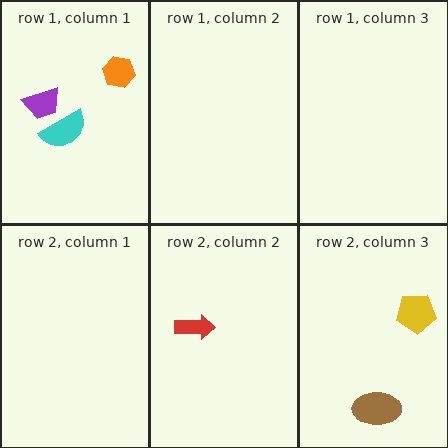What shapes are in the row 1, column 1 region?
The cyan semicircle, the orange hexagon, the purple trapezoid.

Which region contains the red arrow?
The row 2, column 2 region.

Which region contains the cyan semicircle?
The row 1, column 1 region.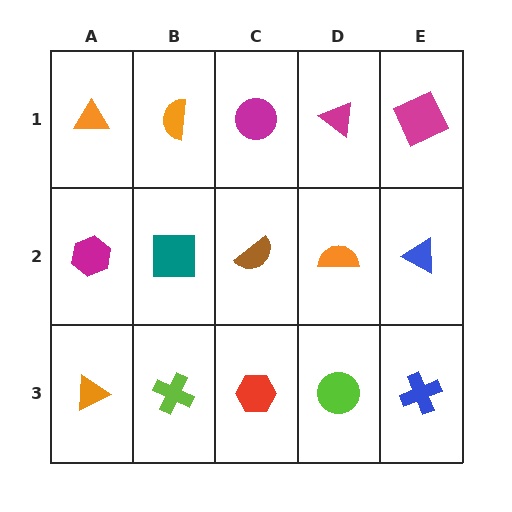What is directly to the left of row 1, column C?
An orange semicircle.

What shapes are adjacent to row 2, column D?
A magenta triangle (row 1, column D), a lime circle (row 3, column D), a brown semicircle (row 2, column C), a blue triangle (row 2, column E).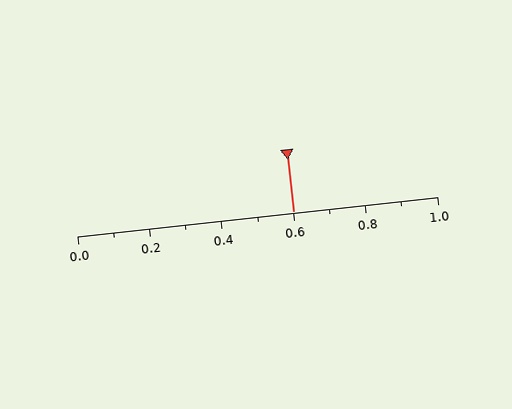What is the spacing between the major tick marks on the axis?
The major ticks are spaced 0.2 apart.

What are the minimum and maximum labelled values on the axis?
The axis runs from 0.0 to 1.0.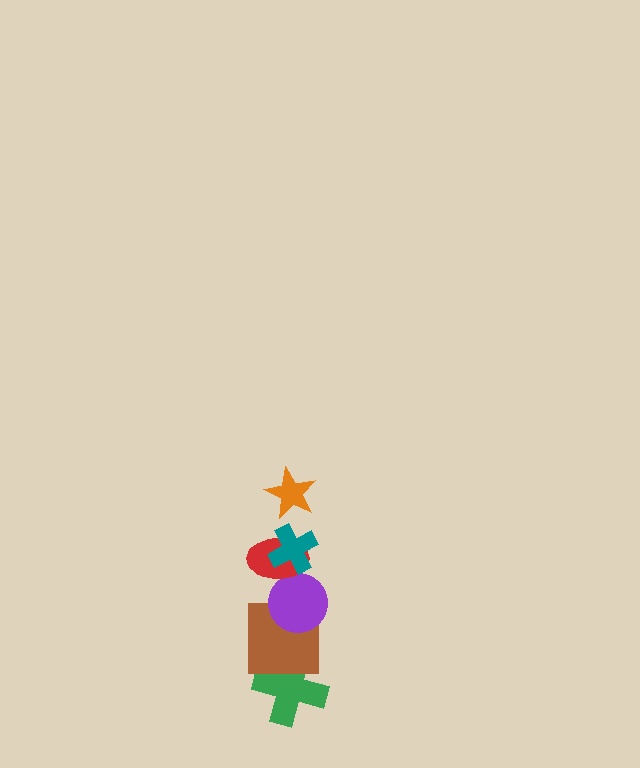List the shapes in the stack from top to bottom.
From top to bottom: the orange star, the teal cross, the red ellipse, the purple circle, the brown square, the green cross.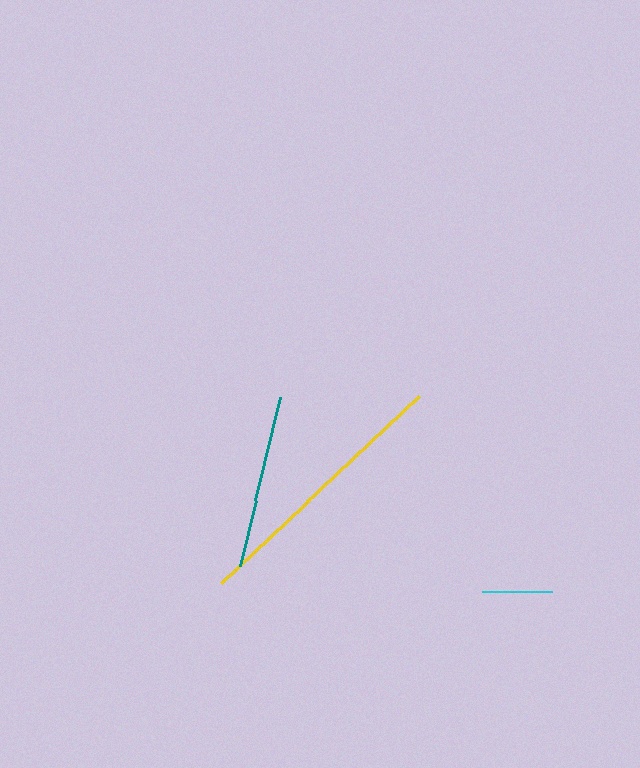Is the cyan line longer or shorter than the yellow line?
The yellow line is longer than the cyan line.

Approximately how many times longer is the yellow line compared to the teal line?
The yellow line is approximately 1.6 times the length of the teal line.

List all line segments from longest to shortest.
From longest to shortest: yellow, teal, cyan.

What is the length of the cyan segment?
The cyan segment is approximately 70 pixels long.